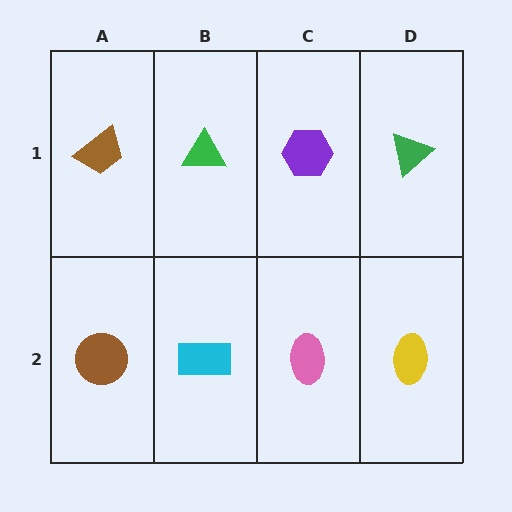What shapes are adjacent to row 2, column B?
A green triangle (row 1, column B), a brown circle (row 2, column A), a pink ellipse (row 2, column C).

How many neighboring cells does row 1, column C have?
3.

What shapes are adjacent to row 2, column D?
A green triangle (row 1, column D), a pink ellipse (row 2, column C).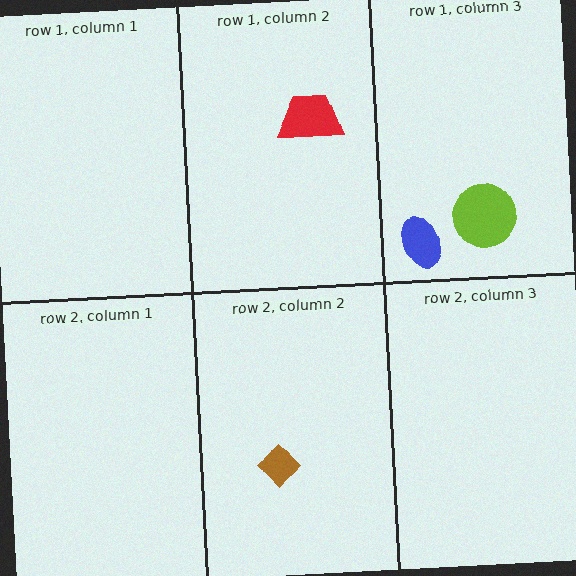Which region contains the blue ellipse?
The row 1, column 3 region.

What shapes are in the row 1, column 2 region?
The red trapezoid.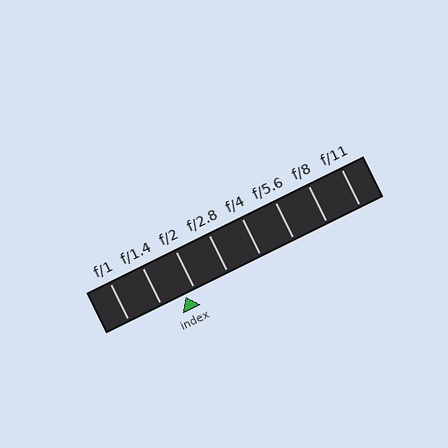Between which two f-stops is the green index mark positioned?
The index mark is between f/1.4 and f/2.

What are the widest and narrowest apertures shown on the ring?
The widest aperture shown is f/1 and the narrowest is f/11.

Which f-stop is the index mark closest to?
The index mark is closest to f/2.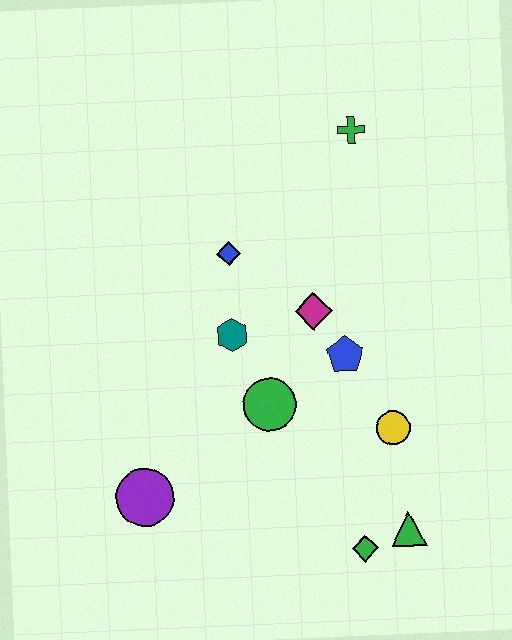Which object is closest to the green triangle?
The green diamond is closest to the green triangle.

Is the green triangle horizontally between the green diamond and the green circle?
No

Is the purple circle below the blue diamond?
Yes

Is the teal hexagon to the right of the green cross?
No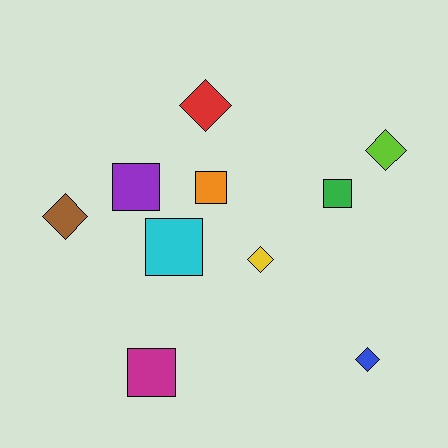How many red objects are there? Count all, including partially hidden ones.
There is 1 red object.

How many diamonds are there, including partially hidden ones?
There are 5 diamonds.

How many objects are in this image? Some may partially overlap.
There are 10 objects.